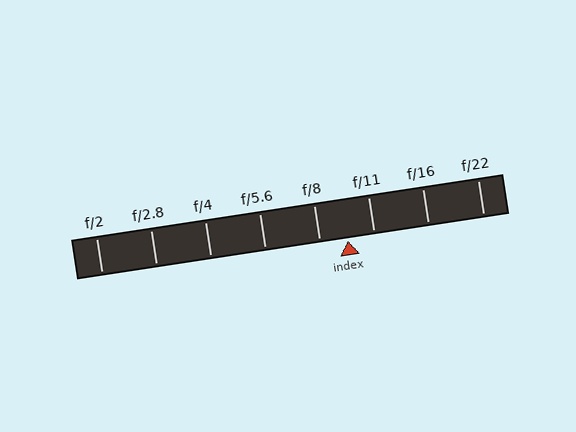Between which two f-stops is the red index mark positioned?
The index mark is between f/8 and f/11.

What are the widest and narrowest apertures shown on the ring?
The widest aperture shown is f/2 and the narrowest is f/22.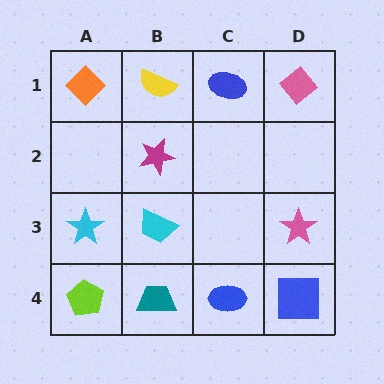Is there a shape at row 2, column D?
No, that cell is empty.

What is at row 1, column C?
A blue ellipse.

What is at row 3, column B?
A cyan trapezoid.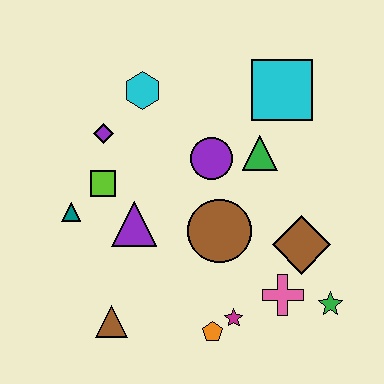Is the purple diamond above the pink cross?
Yes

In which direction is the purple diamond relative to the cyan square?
The purple diamond is to the left of the cyan square.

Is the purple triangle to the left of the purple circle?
Yes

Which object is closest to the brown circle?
The purple circle is closest to the brown circle.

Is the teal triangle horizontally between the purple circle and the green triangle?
No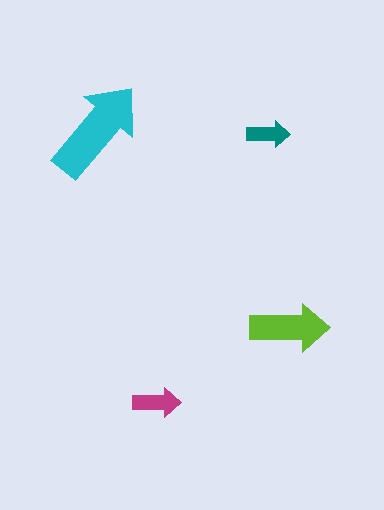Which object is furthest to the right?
The lime arrow is rightmost.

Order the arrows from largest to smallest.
the cyan one, the lime one, the magenta one, the teal one.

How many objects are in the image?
There are 4 objects in the image.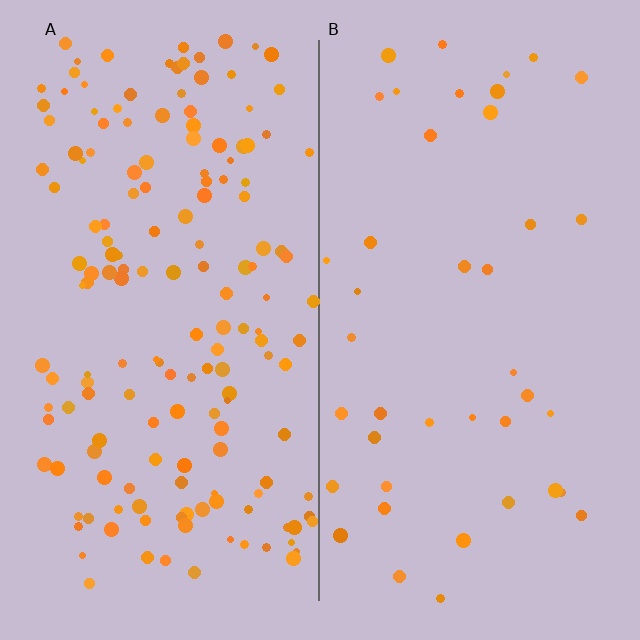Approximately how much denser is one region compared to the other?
Approximately 4.0× — region A over region B.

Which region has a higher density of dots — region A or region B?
A (the left).